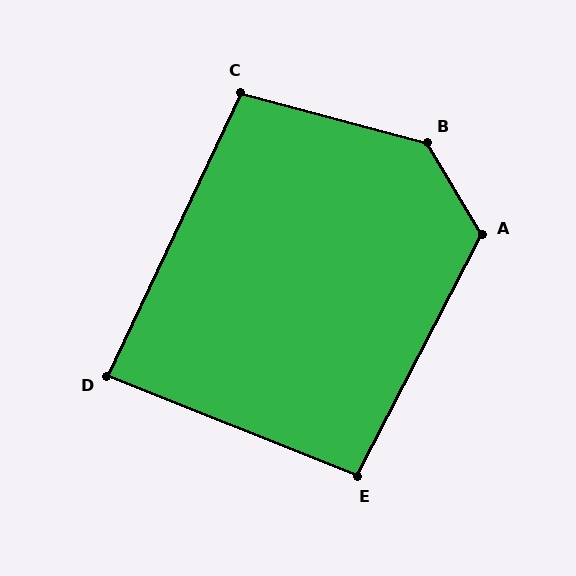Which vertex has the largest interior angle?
B, at approximately 136 degrees.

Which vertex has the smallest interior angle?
D, at approximately 87 degrees.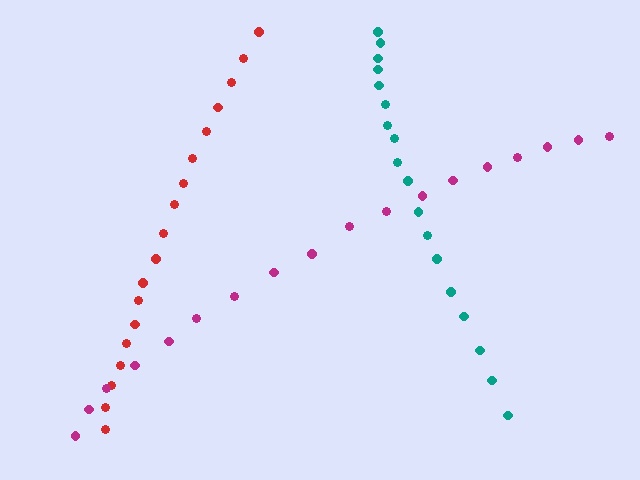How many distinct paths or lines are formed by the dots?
There are 3 distinct paths.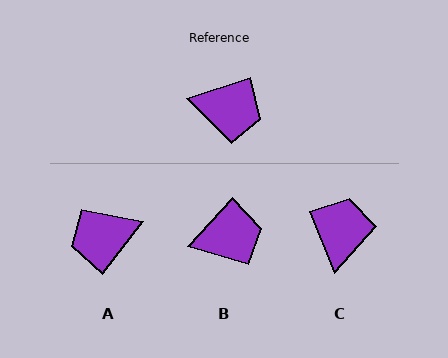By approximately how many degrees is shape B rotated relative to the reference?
Approximately 30 degrees counter-clockwise.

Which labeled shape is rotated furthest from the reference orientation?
A, about 146 degrees away.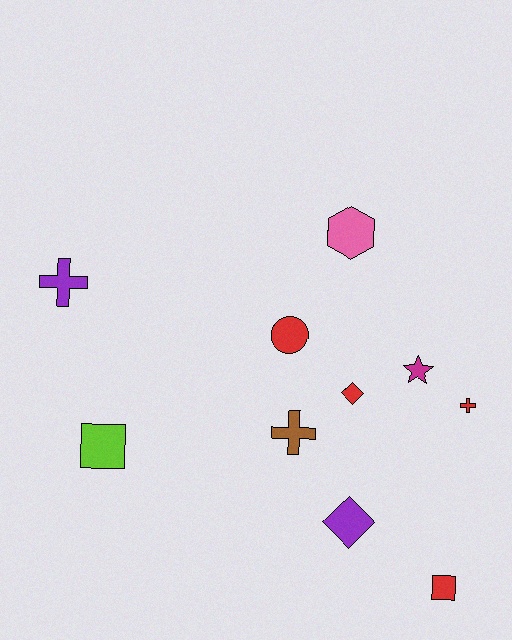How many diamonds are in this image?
There are 2 diamonds.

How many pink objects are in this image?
There is 1 pink object.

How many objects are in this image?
There are 10 objects.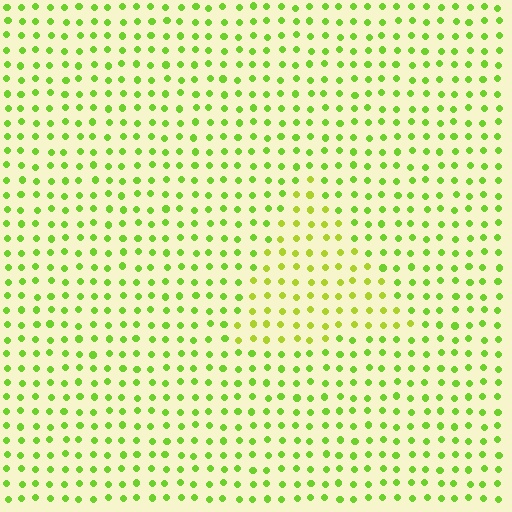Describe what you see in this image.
The image is filled with small lime elements in a uniform arrangement. A triangle-shaped region is visible where the elements are tinted to a slightly different hue, forming a subtle color boundary.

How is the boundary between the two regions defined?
The boundary is defined purely by a slight shift in hue (about 23 degrees). Spacing, size, and orientation are identical on both sides.